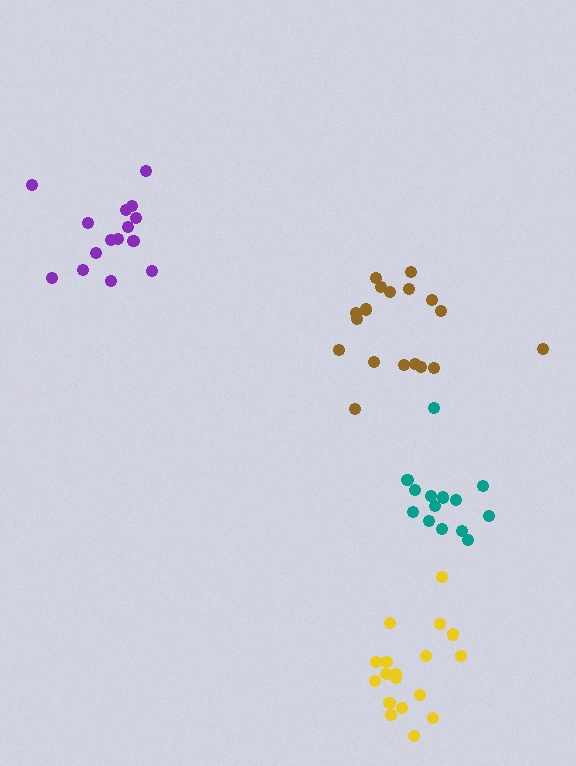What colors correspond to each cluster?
The clusters are colored: purple, brown, yellow, teal.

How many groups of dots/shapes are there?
There are 4 groups.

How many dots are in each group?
Group 1: 15 dots, Group 2: 18 dots, Group 3: 18 dots, Group 4: 14 dots (65 total).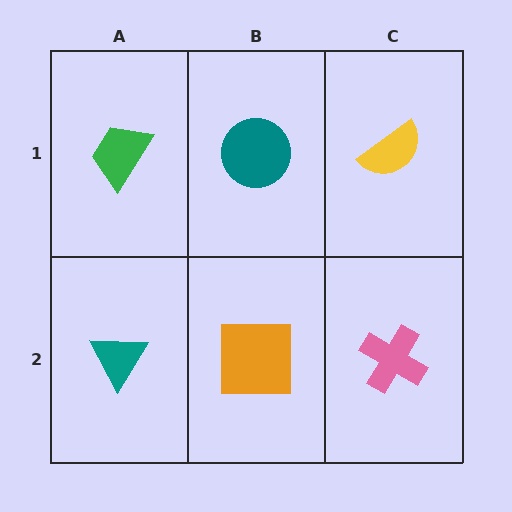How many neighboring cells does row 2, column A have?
2.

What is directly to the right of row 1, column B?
A yellow semicircle.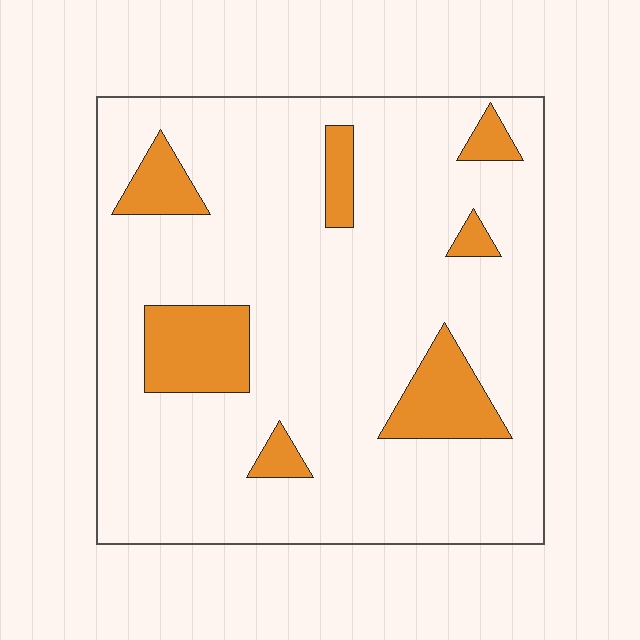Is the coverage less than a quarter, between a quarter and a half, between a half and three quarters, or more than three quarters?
Less than a quarter.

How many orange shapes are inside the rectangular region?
7.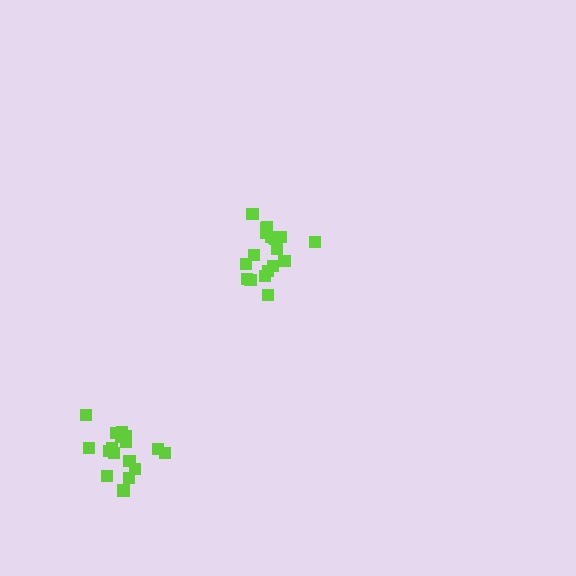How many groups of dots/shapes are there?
There are 2 groups.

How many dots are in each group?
Group 1: 20 dots, Group 2: 17 dots (37 total).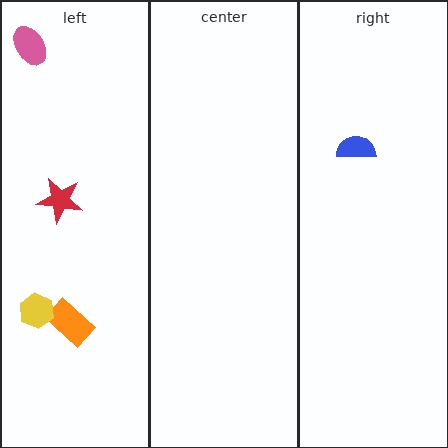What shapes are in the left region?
The orange rectangle, the yellow hexagon, the pink ellipse, the red star.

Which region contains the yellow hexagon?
The left region.